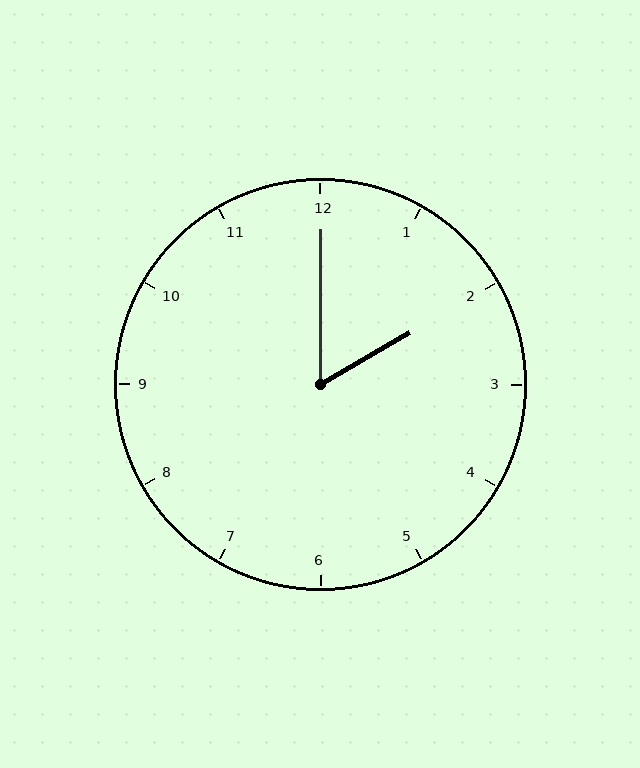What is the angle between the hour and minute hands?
Approximately 60 degrees.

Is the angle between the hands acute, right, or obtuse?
It is acute.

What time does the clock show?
2:00.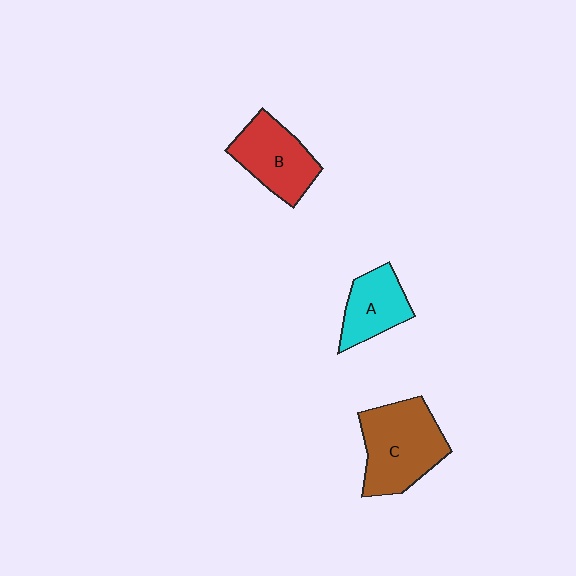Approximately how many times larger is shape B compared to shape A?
Approximately 1.2 times.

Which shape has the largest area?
Shape C (brown).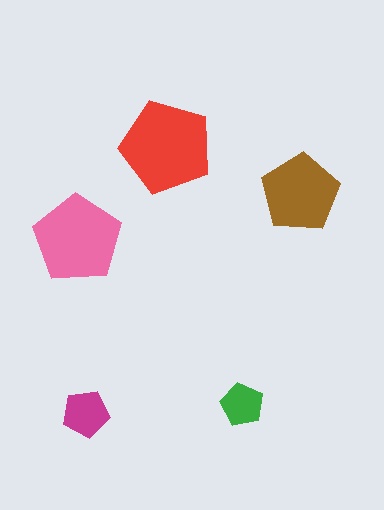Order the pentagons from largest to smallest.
the red one, the pink one, the brown one, the magenta one, the green one.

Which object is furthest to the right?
The brown pentagon is rightmost.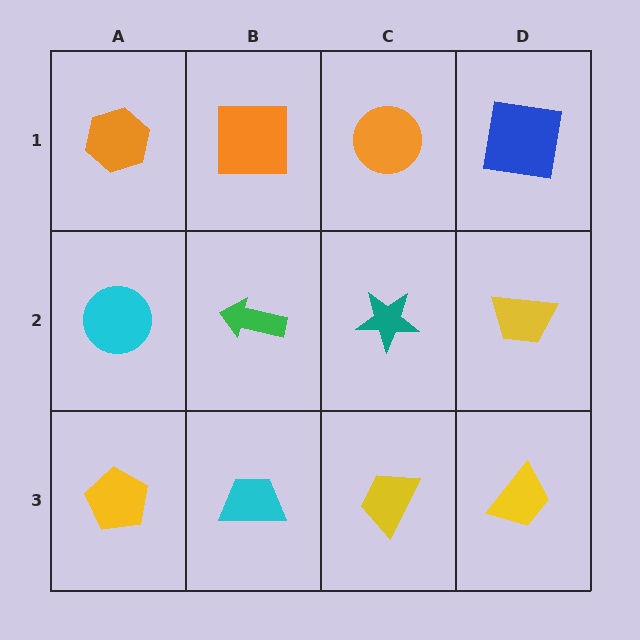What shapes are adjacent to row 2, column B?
An orange square (row 1, column B), a cyan trapezoid (row 3, column B), a cyan circle (row 2, column A), a teal star (row 2, column C).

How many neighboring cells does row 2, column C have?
4.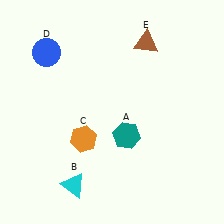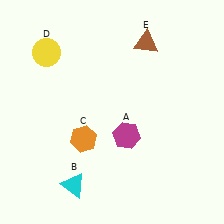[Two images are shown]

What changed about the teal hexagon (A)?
In Image 1, A is teal. In Image 2, it changed to magenta.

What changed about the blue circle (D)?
In Image 1, D is blue. In Image 2, it changed to yellow.